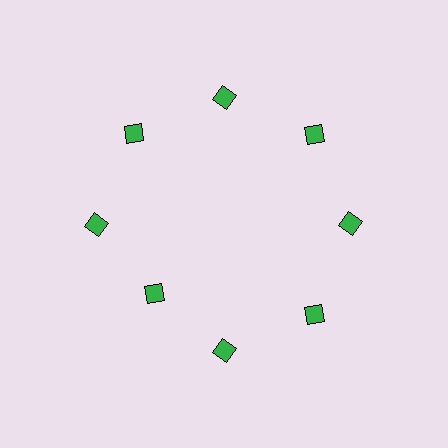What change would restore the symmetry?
The symmetry would be restored by moving it outward, back onto the ring so that all 8 diamonds sit at equal angles and equal distance from the center.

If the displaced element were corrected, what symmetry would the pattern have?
It would have 8-fold rotational symmetry — the pattern would map onto itself every 45 degrees.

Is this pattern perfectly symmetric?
No. The 8 green diamonds are arranged in a ring, but one element near the 8 o'clock position is pulled inward toward the center, breaking the 8-fold rotational symmetry.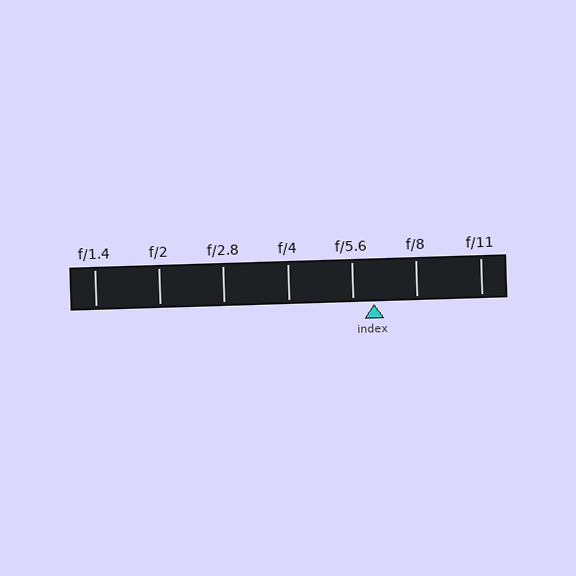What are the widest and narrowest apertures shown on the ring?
The widest aperture shown is f/1.4 and the narrowest is f/11.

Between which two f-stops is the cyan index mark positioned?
The index mark is between f/5.6 and f/8.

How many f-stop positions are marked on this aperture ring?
There are 7 f-stop positions marked.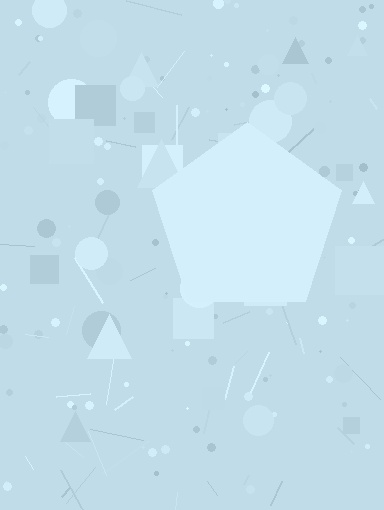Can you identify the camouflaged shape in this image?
The camouflaged shape is a pentagon.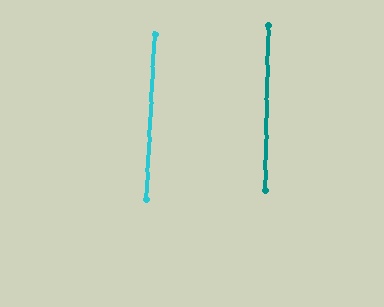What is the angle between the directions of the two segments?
Approximately 2 degrees.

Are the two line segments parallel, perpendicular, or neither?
Parallel — their directions differ by only 1.9°.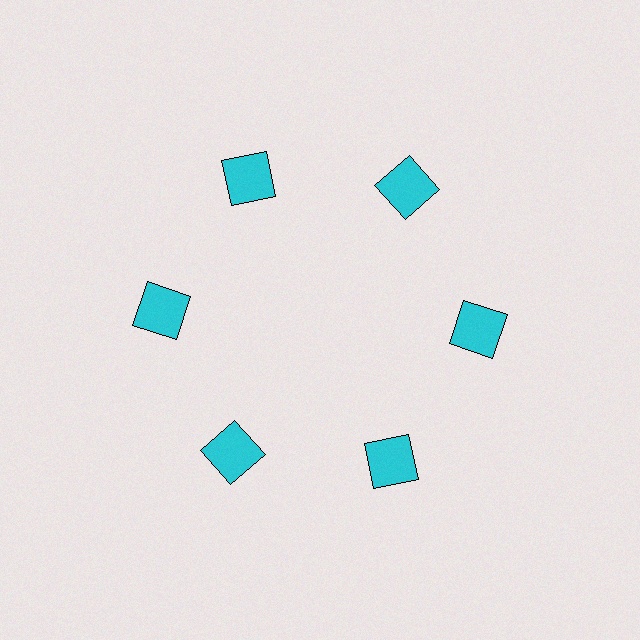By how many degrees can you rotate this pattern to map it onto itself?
The pattern maps onto itself every 60 degrees of rotation.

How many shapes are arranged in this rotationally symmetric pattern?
There are 6 shapes, arranged in 6 groups of 1.